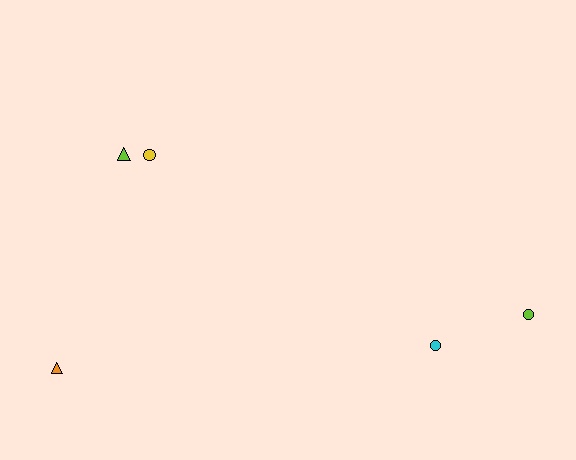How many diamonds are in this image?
There are no diamonds.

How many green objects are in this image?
There are no green objects.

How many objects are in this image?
There are 5 objects.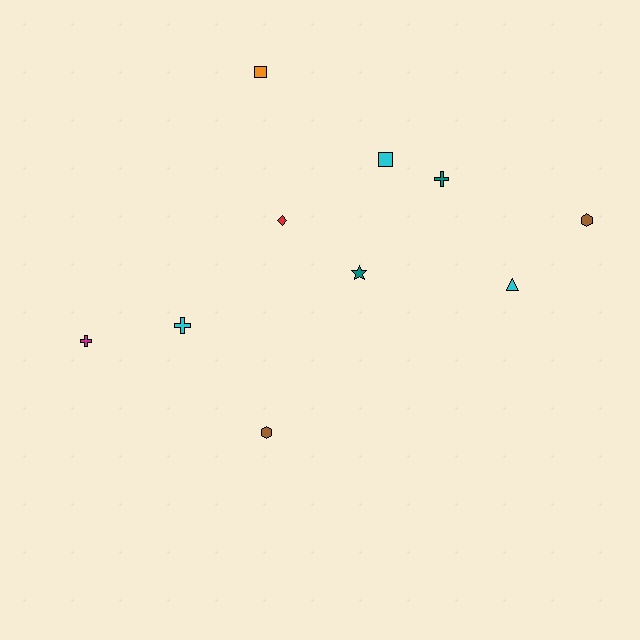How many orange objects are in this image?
There is 1 orange object.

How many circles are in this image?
There are no circles.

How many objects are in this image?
There are 10 objects.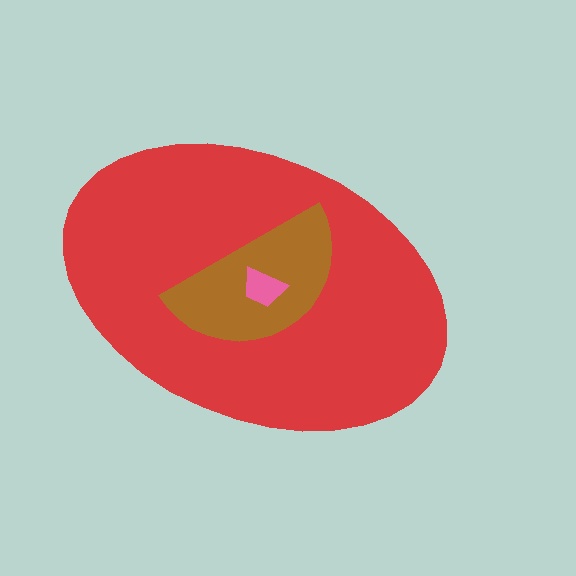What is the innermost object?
The pink trapezoid.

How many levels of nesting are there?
3.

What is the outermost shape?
The red ellipse.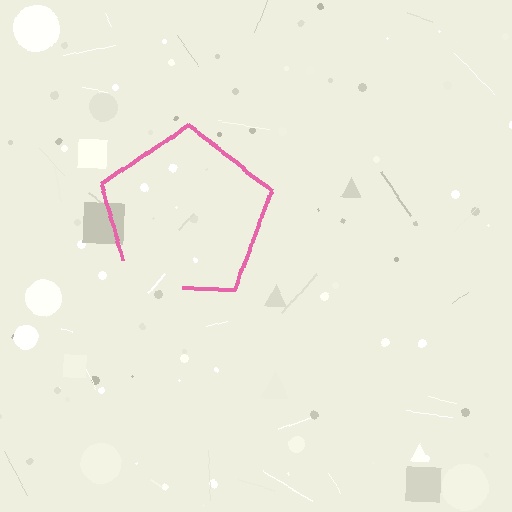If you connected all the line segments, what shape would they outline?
They would outline a pentagon.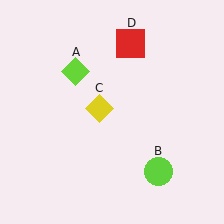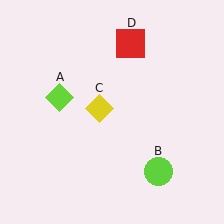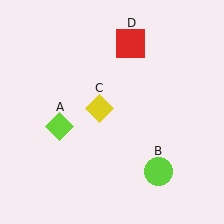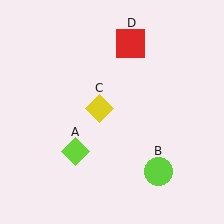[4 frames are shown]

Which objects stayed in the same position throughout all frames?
Lime circle (object B) and yellow diamond (object C) and red square (object D) remained stationary.